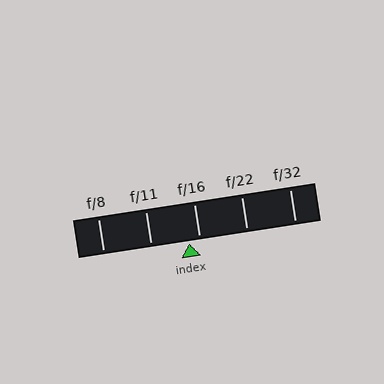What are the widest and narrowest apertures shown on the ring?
The widest aperture shown is f/8 and the narrowest is f/32.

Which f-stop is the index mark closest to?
The index mark is closest to f/16.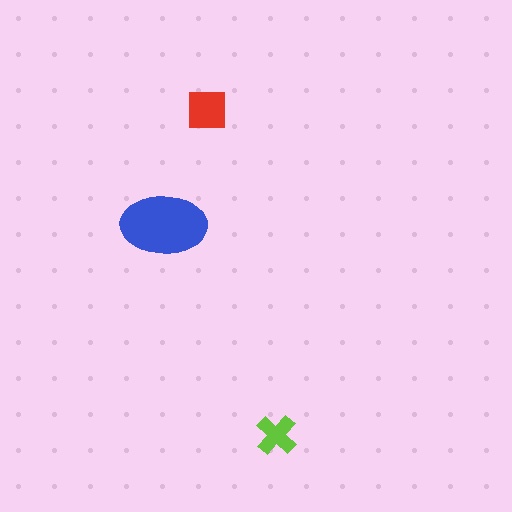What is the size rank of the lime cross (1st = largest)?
3rd.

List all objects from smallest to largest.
The lime cross, the red square, the blue ellipse.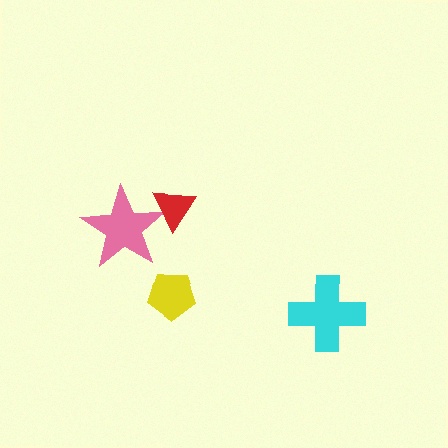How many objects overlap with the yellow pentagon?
0 objects overlap with the yellow pentagon.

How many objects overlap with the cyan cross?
0 objects overlap with the cyan cross.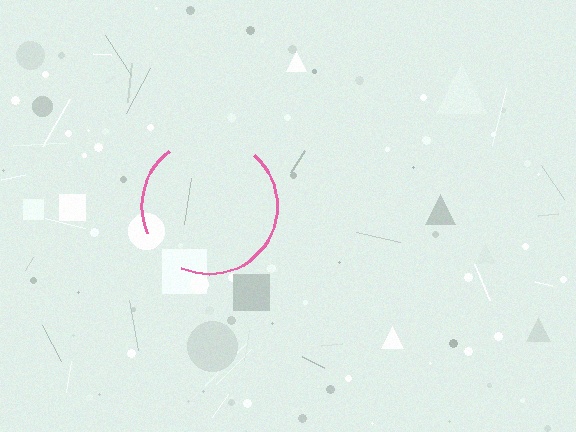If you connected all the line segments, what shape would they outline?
They would outline a circle.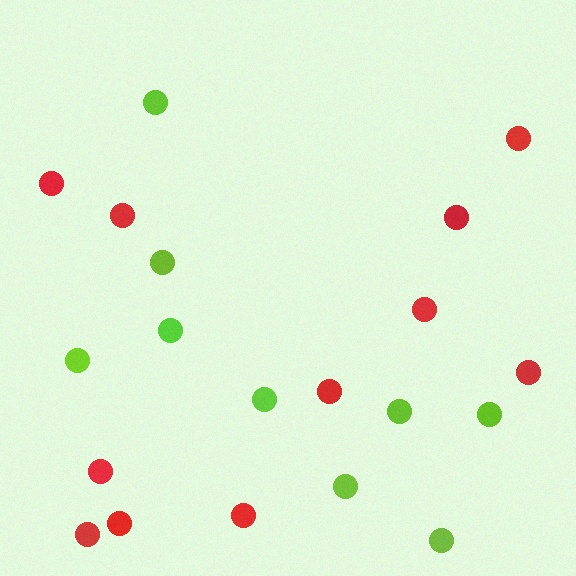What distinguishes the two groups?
There are 2 groups: one group of red circles (11) and one group of lime circles (9).